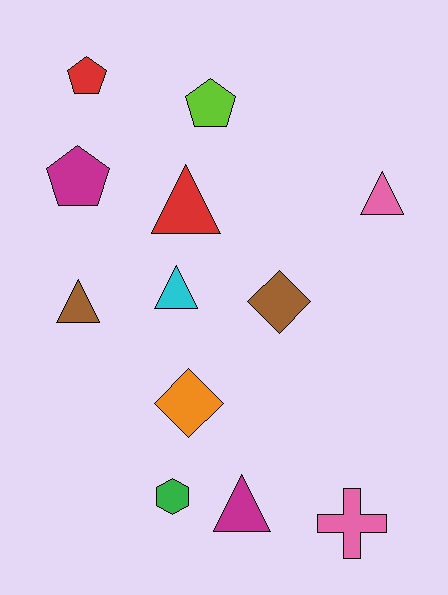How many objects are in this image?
There are 12 objects.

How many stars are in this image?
There are no stars.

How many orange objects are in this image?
There is 1 orange object.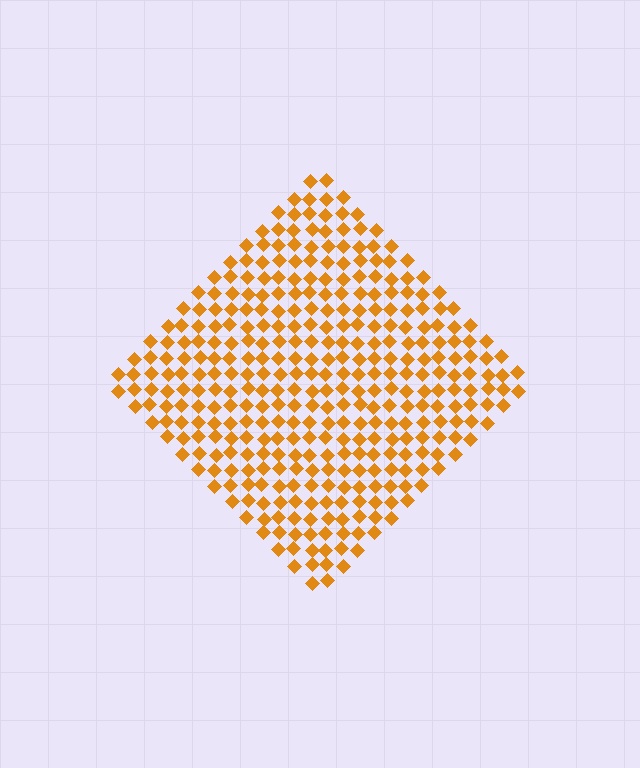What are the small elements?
The small elements are diamonds.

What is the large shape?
The large shape is a diamond.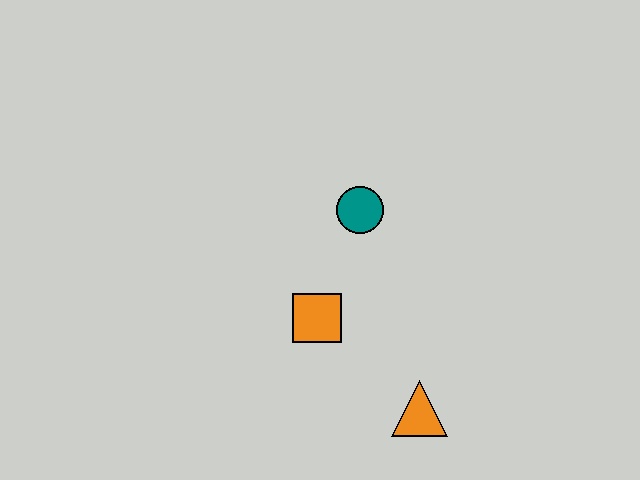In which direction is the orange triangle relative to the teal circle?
The orange triangle is below the teal circle.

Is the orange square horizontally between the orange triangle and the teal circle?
No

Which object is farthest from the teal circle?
The orange triangle is farthest from the teal circle.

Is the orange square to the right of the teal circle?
No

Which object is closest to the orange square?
The teal circle is closest to the orange square.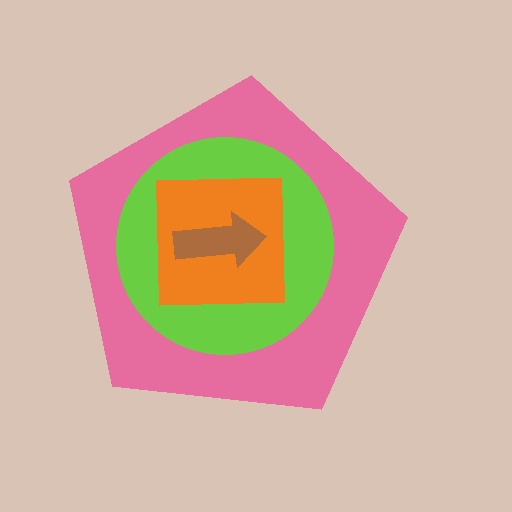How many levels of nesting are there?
4.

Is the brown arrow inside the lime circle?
Yes.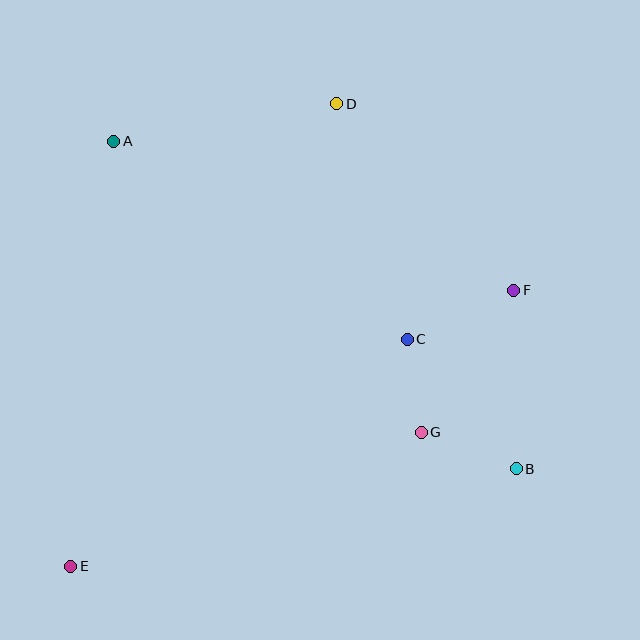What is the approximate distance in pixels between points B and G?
The distance between B and G is approximately 102 pixels.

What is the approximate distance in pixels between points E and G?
The distance between E and G is approximately 375 pixels.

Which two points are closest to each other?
Points C and G are closest to each other.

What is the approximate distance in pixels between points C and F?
The distance between C and F is approximately 118 pixels.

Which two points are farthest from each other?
Points D and E are farthest from each other.